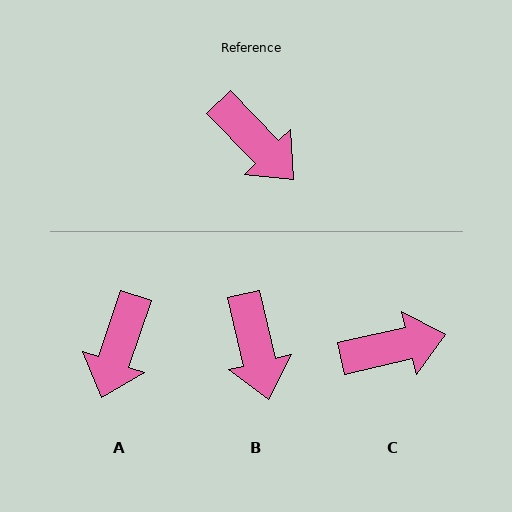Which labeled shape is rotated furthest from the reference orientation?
A, about 63 degrees away.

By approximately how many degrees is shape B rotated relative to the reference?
Approximately 31 degrees clockwise.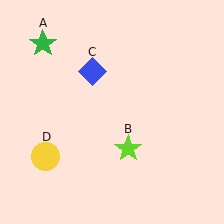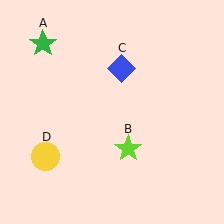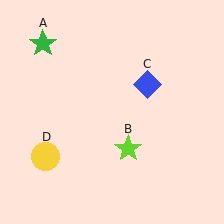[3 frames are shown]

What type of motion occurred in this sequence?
The blue diamond (object C) rotated clockwise around the center of the scene.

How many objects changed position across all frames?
1 object changed position: blue diamond (object C).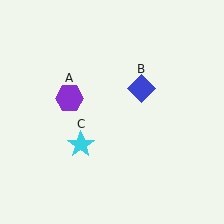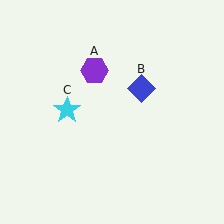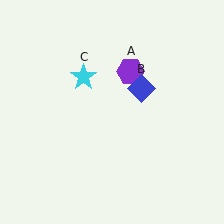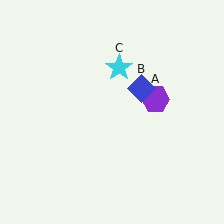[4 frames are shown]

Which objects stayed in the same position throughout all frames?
Blue diamond (object B) remained stationary.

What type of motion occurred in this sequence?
The purple hexagon (object A), cyan star (object C) rotated clockwise around the center of the scene.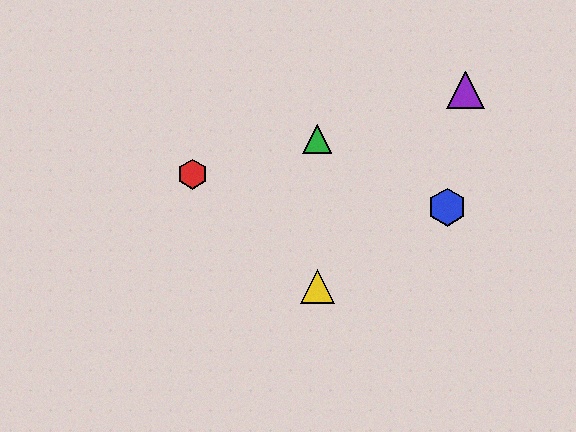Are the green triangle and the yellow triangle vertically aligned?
Yes, both are at x≈317.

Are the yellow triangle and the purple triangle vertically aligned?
No, the yellow triangle is at x≈317 and the purple triangle is at x≈466.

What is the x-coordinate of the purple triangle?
The purple triangle is at x≈466.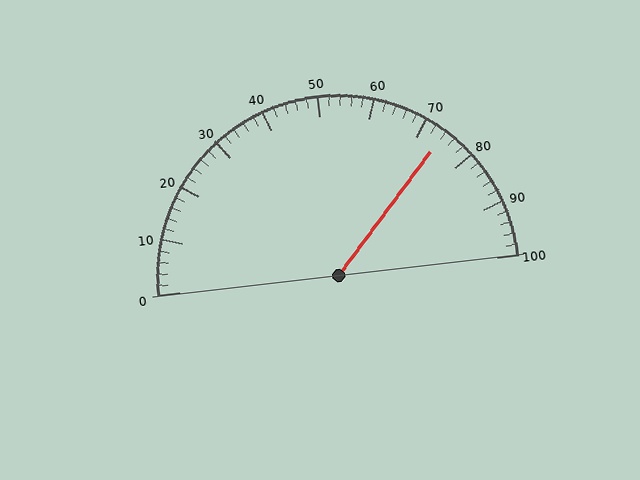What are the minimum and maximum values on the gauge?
The gauge ranges from 0 to 100.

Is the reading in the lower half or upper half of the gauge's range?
The reading is in the upper half of the range (0 to 100).